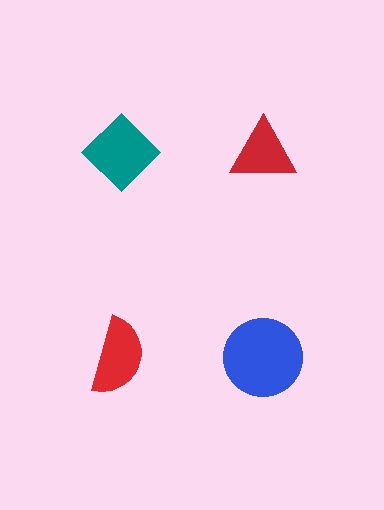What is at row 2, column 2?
A blue circle.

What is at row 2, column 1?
A red semicircle.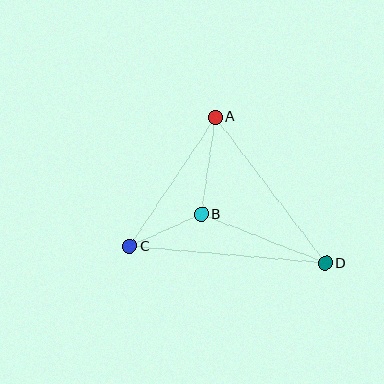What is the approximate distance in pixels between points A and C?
The distance between A and C is approximately 155 pixels.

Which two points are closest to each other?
Points B and C are closest to each other.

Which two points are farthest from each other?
Points C and D are farthest from each other.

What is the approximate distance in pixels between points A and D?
The distance between A and D is approximately 183 pixels.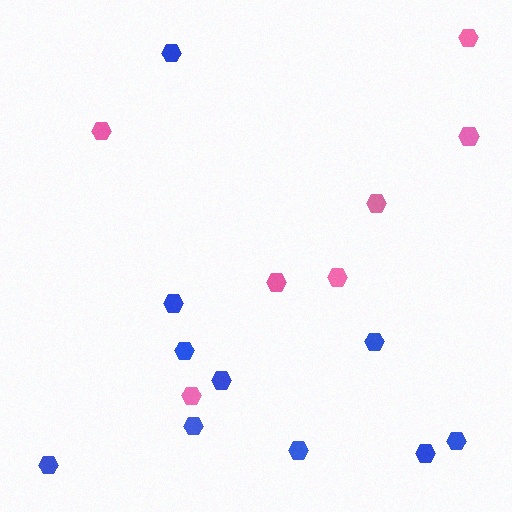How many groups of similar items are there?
There are 2 groups: one group of blue hexagons (10) and one group of pink hexagons (7).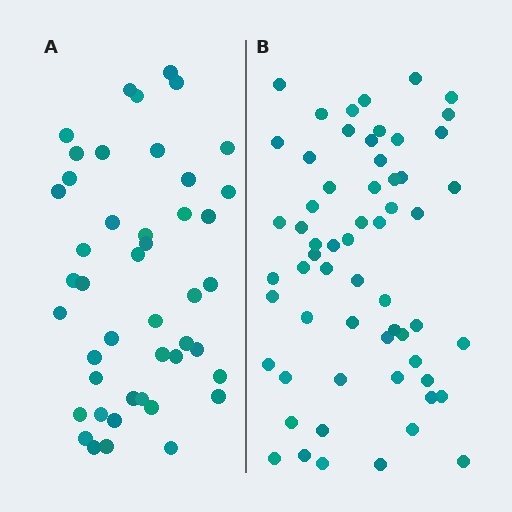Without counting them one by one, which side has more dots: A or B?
Region B (the right region) has more dots.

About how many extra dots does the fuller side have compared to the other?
Region B has approximately 15 more dots than region A.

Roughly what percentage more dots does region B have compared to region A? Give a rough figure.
About 35% more.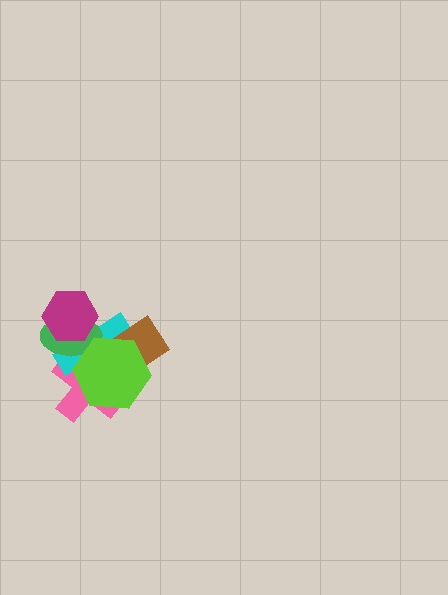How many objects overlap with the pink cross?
4 objects overlap with the pink cross.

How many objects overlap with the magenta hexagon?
2 objects overlap with the magenta hexagon.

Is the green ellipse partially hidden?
Yes, it is partially covered by another shape.